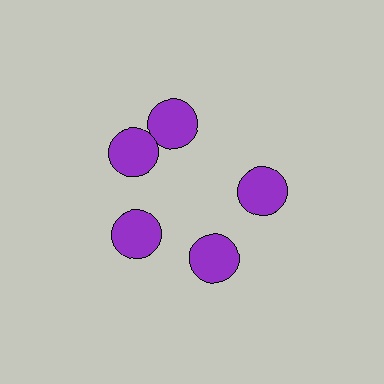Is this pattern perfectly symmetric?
No. The 5 purple circles are arranged in a ring, but one element near the 1 o'clock position is rotated out of alignment along the ring, breaking the 5-fold rotational symmetry.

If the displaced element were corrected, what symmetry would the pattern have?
It would have 5-fold rotational symmetry — the pattern would map onto itself every 72 degrees.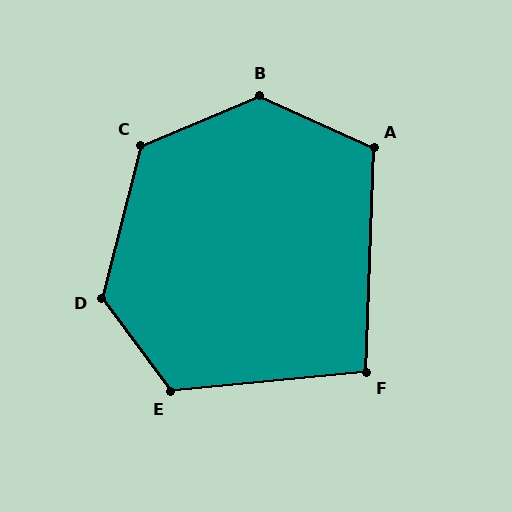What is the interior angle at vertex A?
Approximately 112 degrees (obtuse).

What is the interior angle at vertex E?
Approximately 121 degrees (obtuse).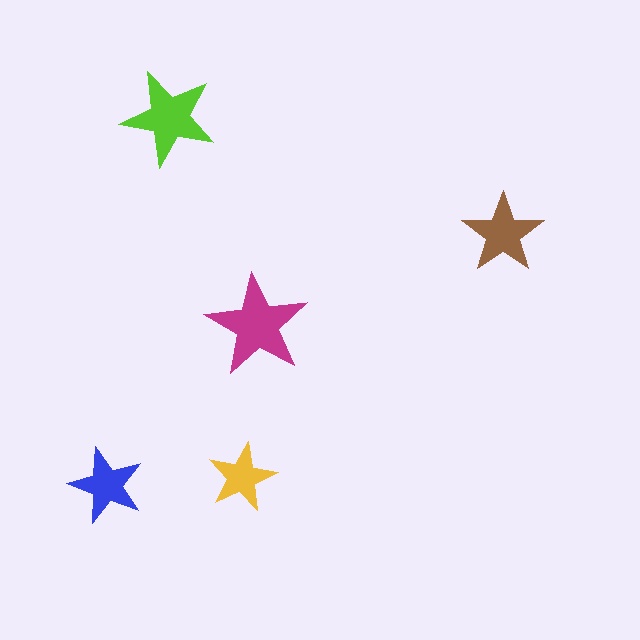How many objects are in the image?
There are 5 objects in the image.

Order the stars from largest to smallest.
the magenta one, the lime one, the brown one, the blue one, the yellow one.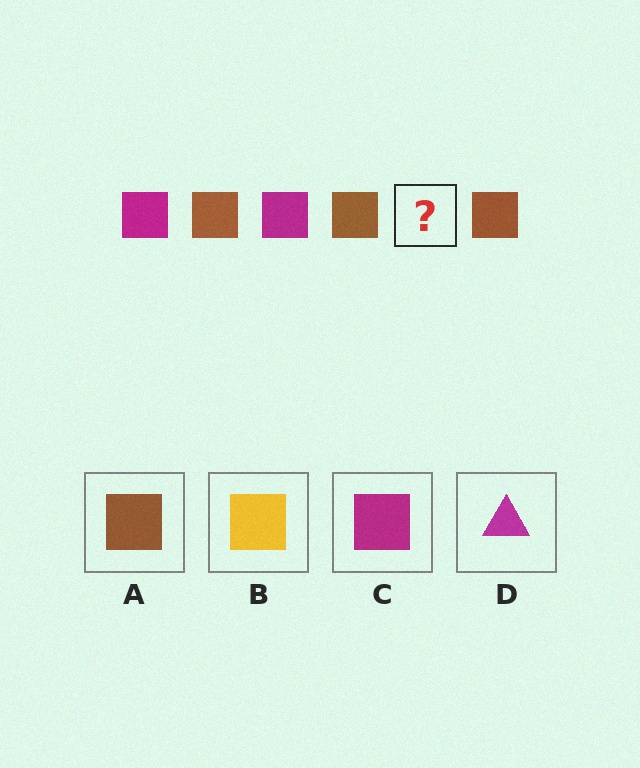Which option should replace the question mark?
Option C.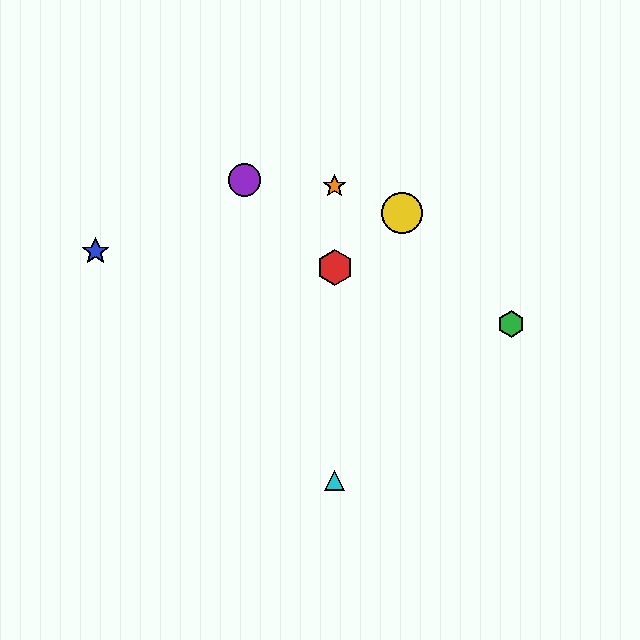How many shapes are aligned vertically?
3 shapes (the red hexagon, the orange star, the cyan triangle) are aligned vertically.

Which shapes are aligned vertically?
The red hexagon, the orange star, the cyan triangle are aligned vertically.